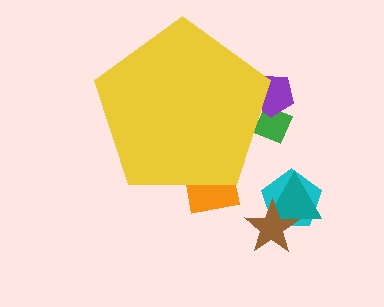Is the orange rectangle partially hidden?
Yes, the orange rectangle is partially hidden behind the yellow pentagon.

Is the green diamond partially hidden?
Yes, the green diamond is partially hidden behind the yellow pentagon.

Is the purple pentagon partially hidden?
Yes, the purple pentagon is partially hidden behind the yellow pentagon.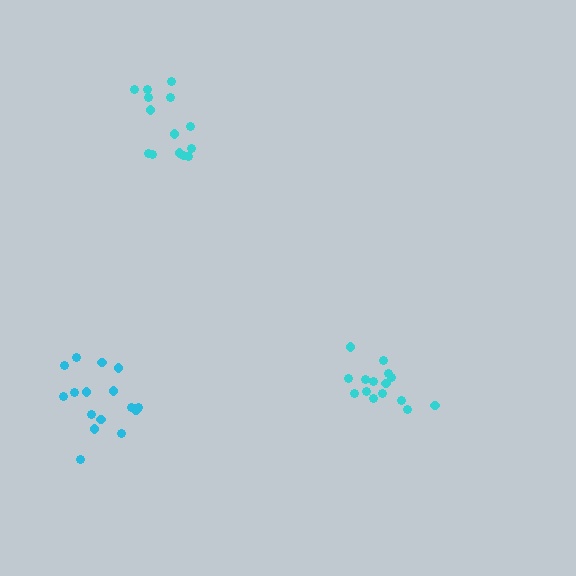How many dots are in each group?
Group 1: 16 dots, Group 2: 14 dots, Group 3: 15 dots (45 total).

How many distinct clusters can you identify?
There are 3 distinct clusters.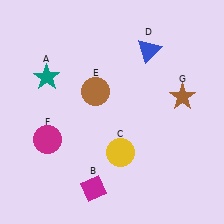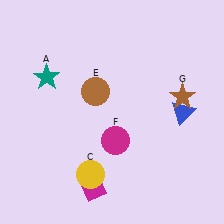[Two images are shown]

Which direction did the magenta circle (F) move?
The magenta circle (F) moved right.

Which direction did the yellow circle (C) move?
The yellow circle (C) moved left.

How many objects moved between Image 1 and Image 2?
3 objects moved between the two images.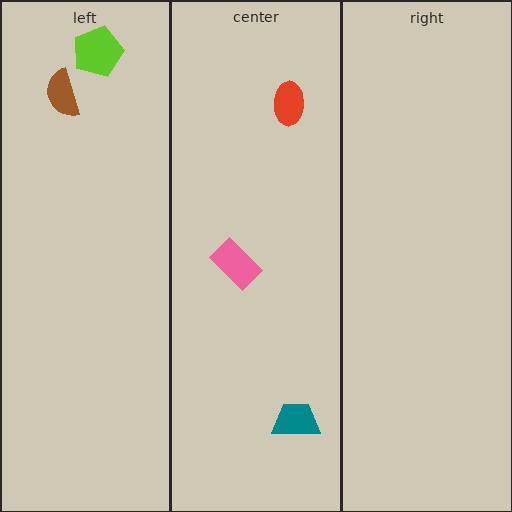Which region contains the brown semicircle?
The left region.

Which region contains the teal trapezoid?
The center region.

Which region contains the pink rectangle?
The center region.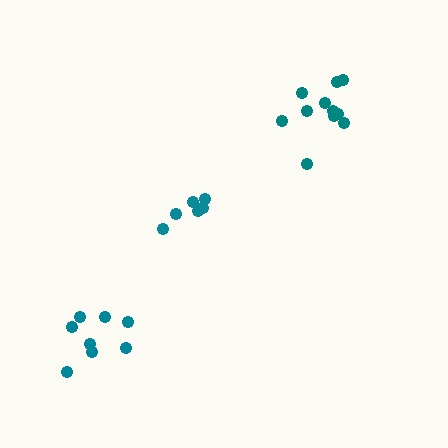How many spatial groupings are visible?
There are 3 spatial groupings.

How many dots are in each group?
Group 1: 6 dots, Group 2: 8 dots, Group 3: 11 dots (25 total).